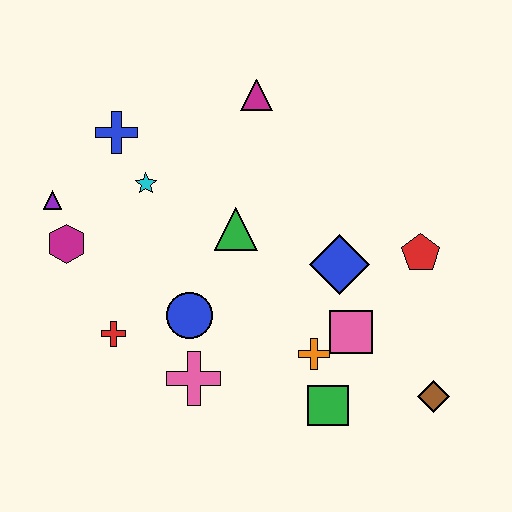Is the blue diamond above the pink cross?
Yes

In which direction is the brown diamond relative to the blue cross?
The brown diamond is to the right of the blue cross.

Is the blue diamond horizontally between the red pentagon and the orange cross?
Yes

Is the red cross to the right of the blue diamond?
No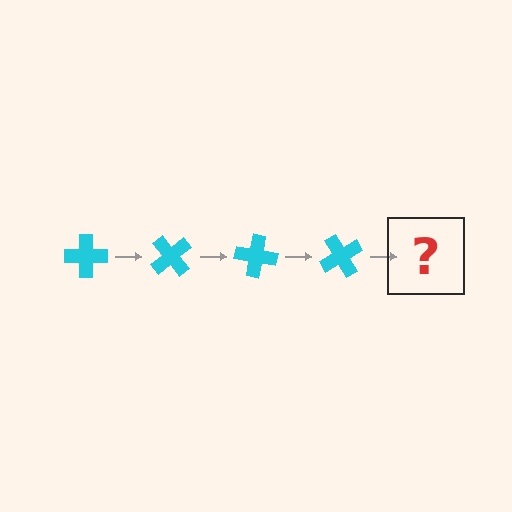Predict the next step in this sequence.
The next step is a cyan cross rotated 200 degrees.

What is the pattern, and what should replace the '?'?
The pattern is that the cross rotates 50 degrees each step. The '?' should be a cyan cross rotated 200 degrees.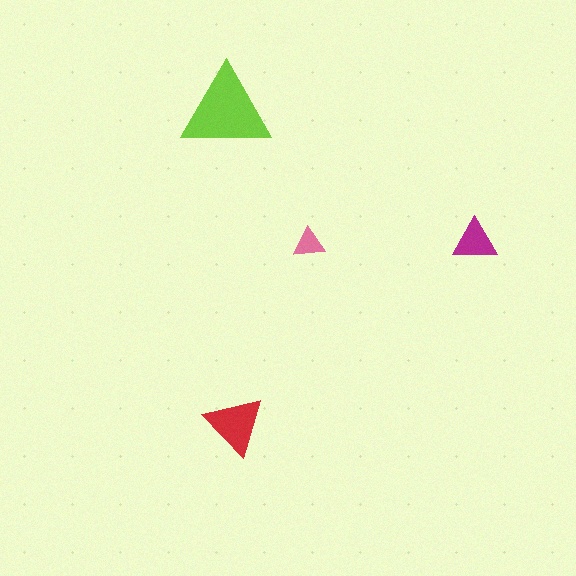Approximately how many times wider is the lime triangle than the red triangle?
About 1.5 times wider.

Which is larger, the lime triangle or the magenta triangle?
The lime one.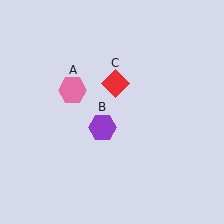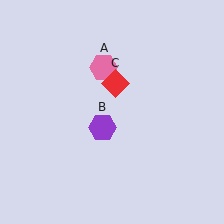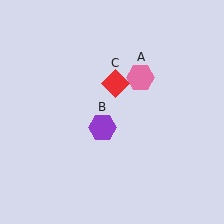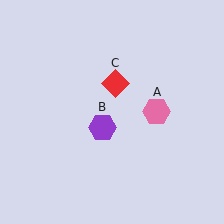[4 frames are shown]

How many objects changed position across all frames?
1 object changed position: pink hexagon (object A).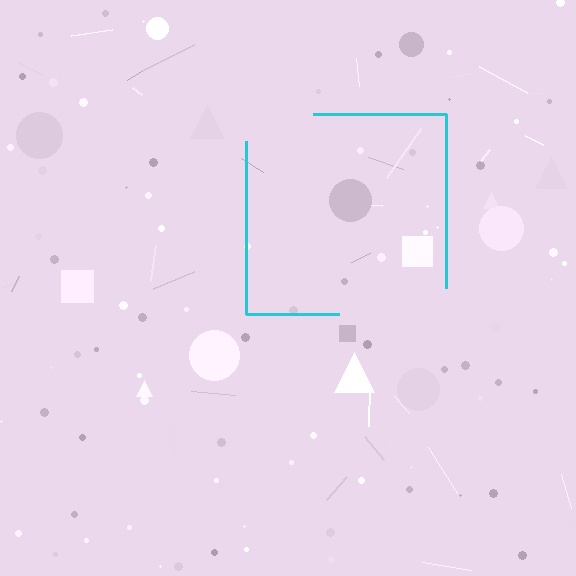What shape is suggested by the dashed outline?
The dashed outline suggests a square.